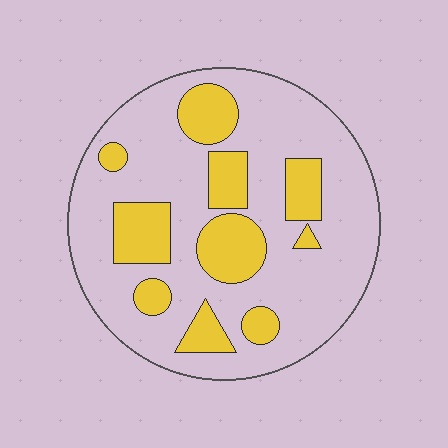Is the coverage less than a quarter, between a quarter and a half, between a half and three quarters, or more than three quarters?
Between a quarter and a half.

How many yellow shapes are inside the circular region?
10.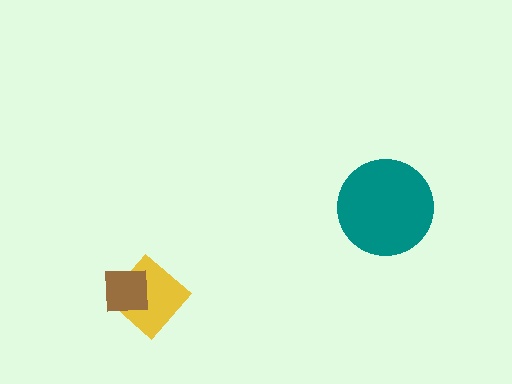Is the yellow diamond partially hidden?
Yes, it is partially covered by another shape.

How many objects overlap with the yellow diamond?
1 object overlaps with the yellow diamond.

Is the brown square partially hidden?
No, no other shape covers it.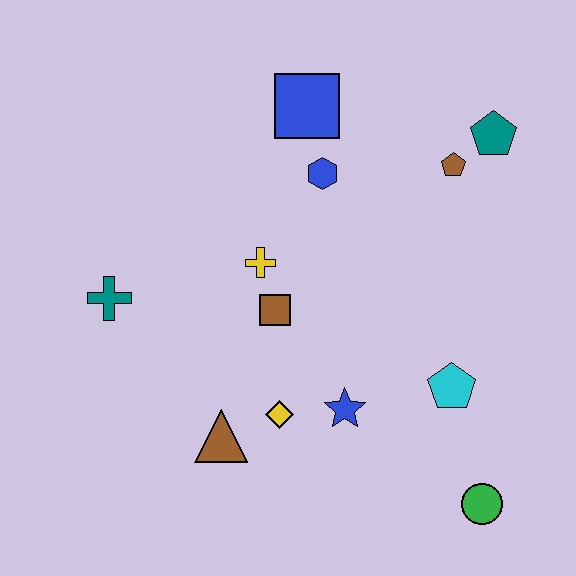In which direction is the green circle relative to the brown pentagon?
The green circle is below the brown pentagon.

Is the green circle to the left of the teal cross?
No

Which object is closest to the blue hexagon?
The blue square is closest to the blue hexagon.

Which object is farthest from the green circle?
The blue square is farthest from the green circle.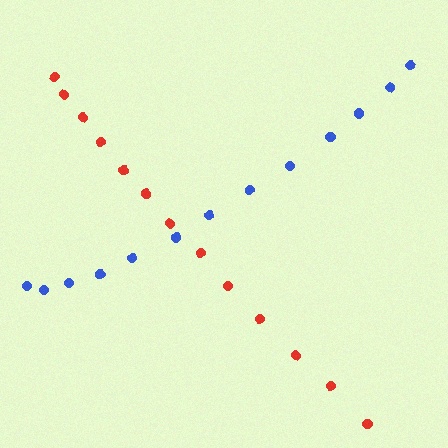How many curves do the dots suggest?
There are 2 distinct paths.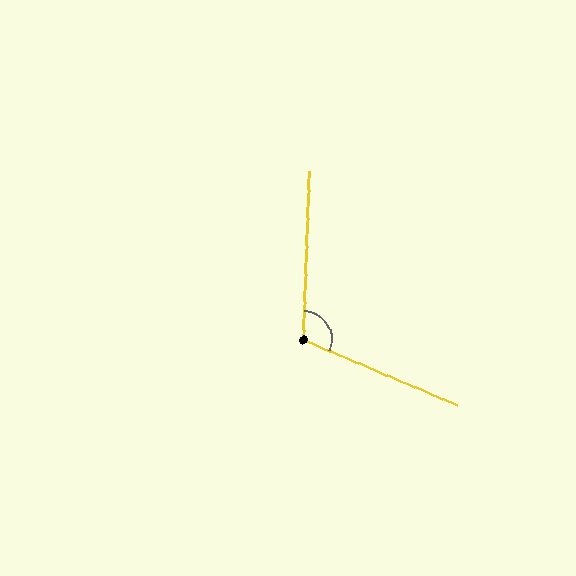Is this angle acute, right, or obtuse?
It is obtuse.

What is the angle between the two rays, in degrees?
Approximately 111 degrees.